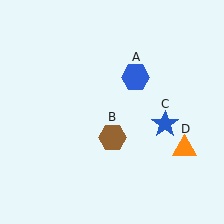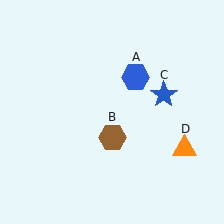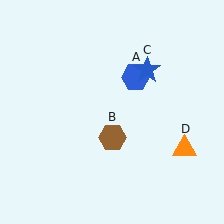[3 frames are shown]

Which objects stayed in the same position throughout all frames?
Blue hexagon (object A) and brown hexagon (object B) and orange triangle (object D) remained stationary.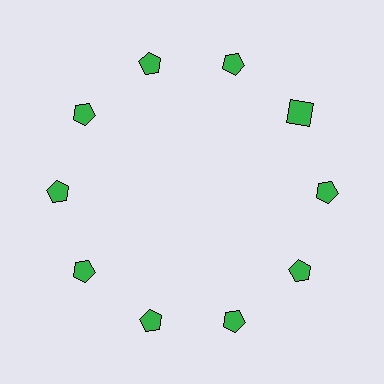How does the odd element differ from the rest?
It has a different shape: square instead of pentagon.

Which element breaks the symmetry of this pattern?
The green square at roughly the 2 o'clock position breaks the symmetry. All other shapes are green pentagons.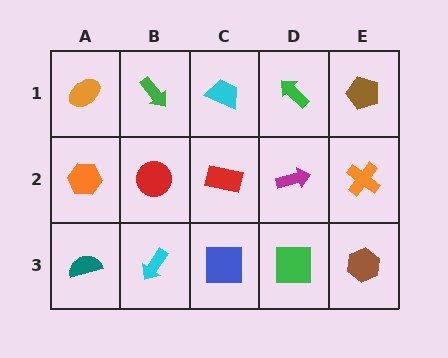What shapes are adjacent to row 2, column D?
A green arrow (row 1, column D), a green square (row 3, column D), a red rectangle (row 2, column C), an orange cross (row 2, column E).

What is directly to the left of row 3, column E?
A green square.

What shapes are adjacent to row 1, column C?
A red rectangle (row 2, column C), a green arrow (row 1, column B), a green arrow (row 1, column D).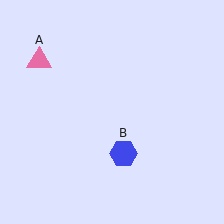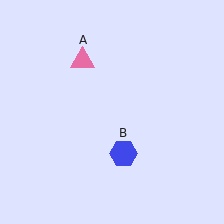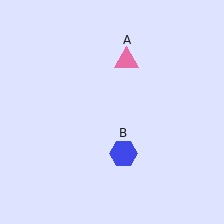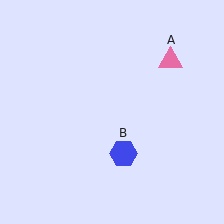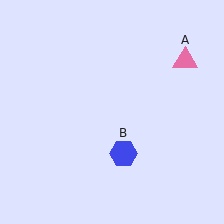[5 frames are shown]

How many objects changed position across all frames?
1 object changed position: pink triangle (object A).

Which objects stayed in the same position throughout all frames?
Blue hexagon (object B) remained stationary.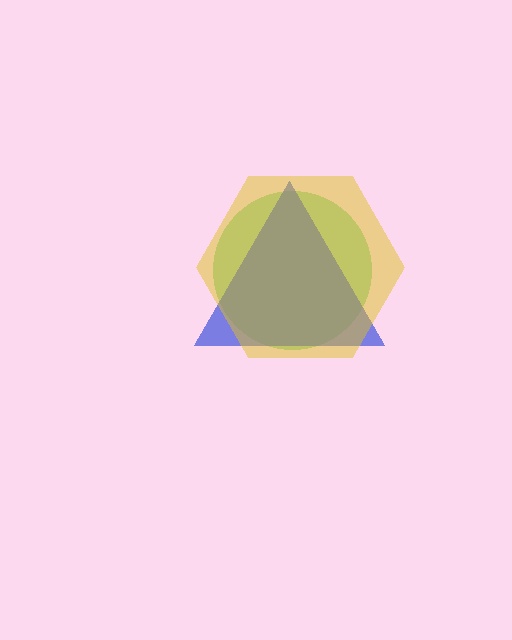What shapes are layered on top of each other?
The layered shapes are: a green circle, a blue triangle, a yellow hexagon.